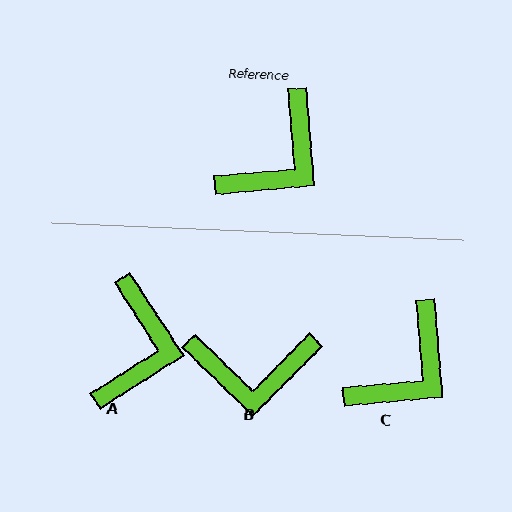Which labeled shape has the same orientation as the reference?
C.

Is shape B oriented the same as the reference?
No, it is off by about 49 degrees.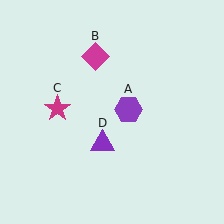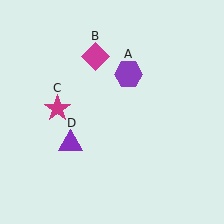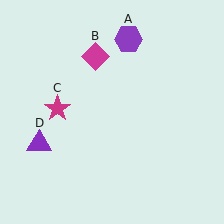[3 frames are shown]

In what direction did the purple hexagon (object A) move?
The purple hexagon (object A) moved up.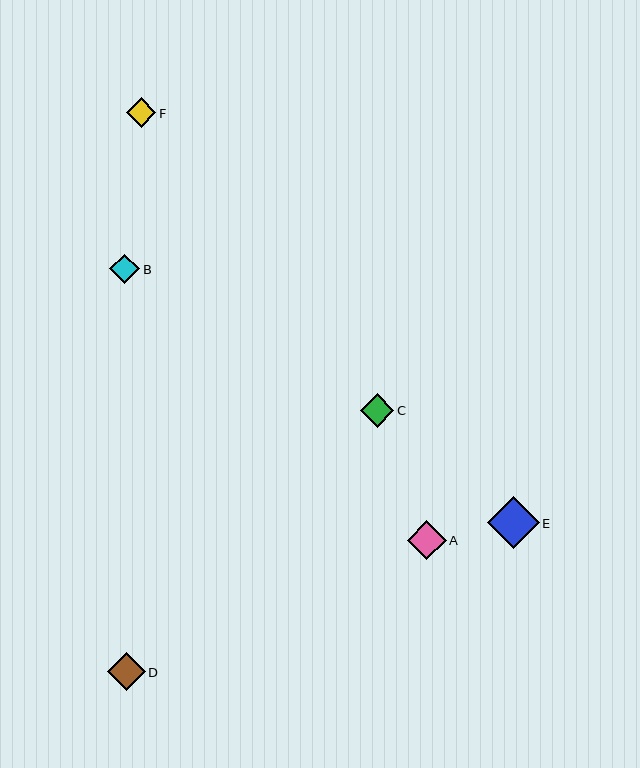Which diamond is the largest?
Diamond E is the largest with a size of approximately 52 pixels.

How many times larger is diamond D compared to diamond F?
Diamond D is approximately 1.3 times the size of diamond F.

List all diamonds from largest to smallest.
From largest to smallest: E, A, D, C, B, F.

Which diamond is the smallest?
Diamond F is the smallest with a size of approximately 29 pixels.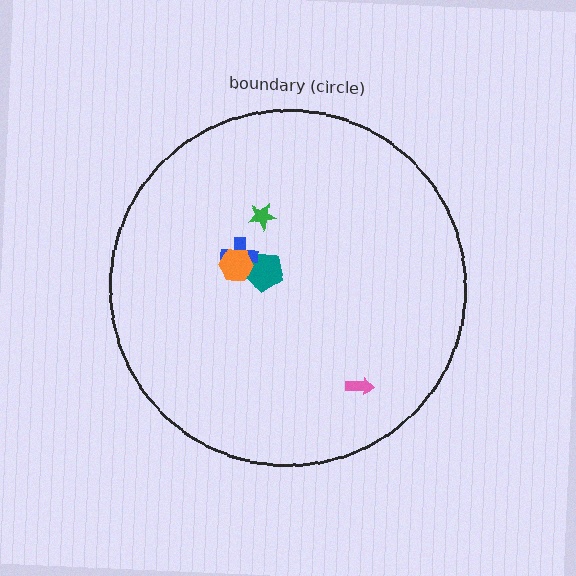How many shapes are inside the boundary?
5 inside, 0 outside.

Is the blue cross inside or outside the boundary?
Inside.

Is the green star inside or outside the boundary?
Inside.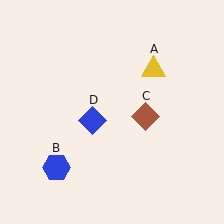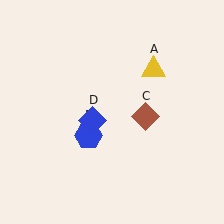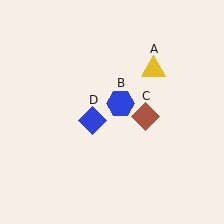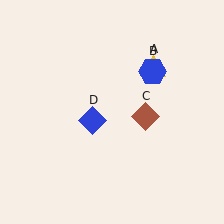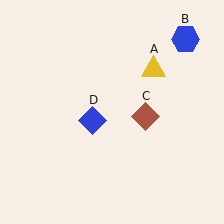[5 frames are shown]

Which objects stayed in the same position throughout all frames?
Yellow triangle (object A) and brown diamond (object C) and blue diamond (object D) remained stationary.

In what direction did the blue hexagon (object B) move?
The blue hexagon (object B) moved up and to the right.